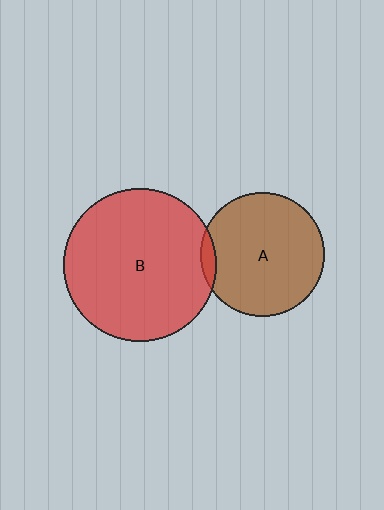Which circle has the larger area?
Circle B (red).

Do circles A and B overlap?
Yes.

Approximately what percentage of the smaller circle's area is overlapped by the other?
Approximately 5%.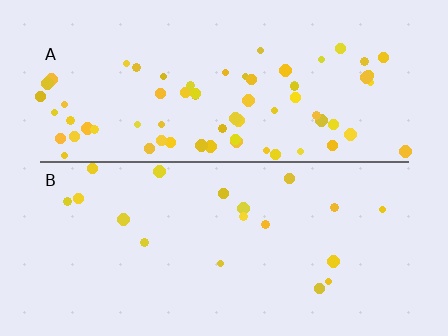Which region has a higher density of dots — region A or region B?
A (the top).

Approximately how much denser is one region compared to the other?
Approximately 3.8× — region A over region B.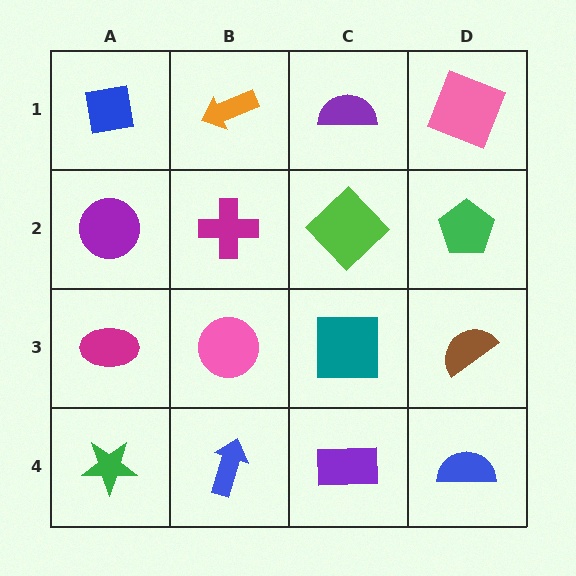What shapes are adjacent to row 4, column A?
A magenta ellipse (row 3, column A), a blue arrow (row 4, column B).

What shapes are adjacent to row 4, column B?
A pink circle (row 3, column B), a green star (row 4, column A), a purple rectangle (row 4, column C).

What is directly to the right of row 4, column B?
A purple rectangle.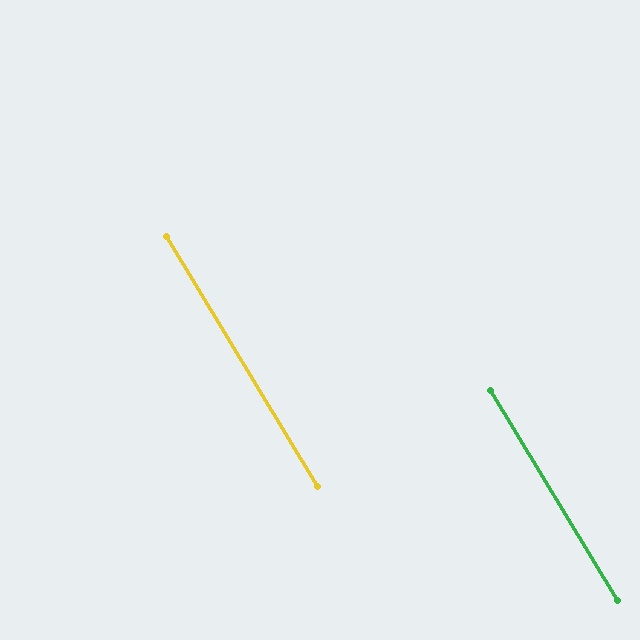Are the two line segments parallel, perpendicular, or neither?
Parallel — their directions differ by only 0.1°.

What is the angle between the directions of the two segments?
Approximately 0 degrees.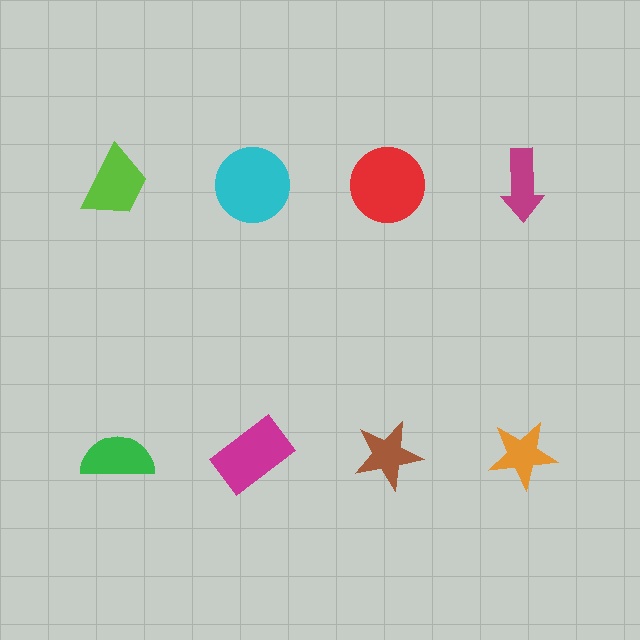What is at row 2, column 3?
A brown star.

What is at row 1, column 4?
A magenta arrow.